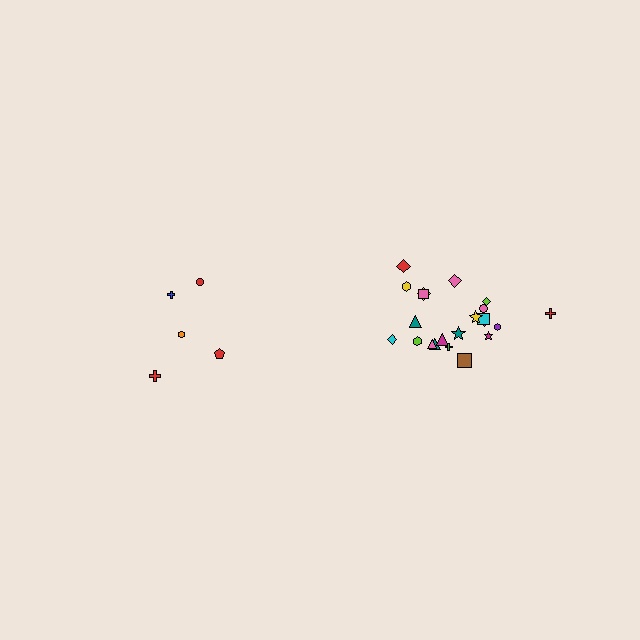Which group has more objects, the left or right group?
The right group.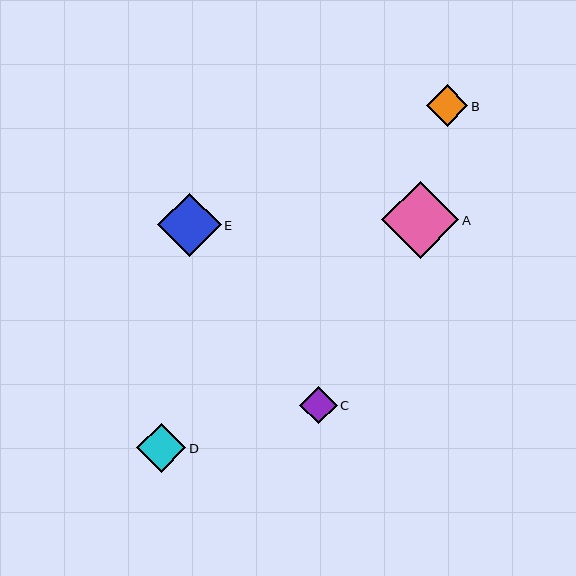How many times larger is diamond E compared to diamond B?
Diamond E is approximately 1.5 times the size of diamond B.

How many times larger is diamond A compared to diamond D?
Diamond A is approximately 1.6 times the size of diamond D.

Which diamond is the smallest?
Diamond C is the smallest with a size of approximately 38 pixels.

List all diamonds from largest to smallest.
From largest to smallest: A, E, D, B, C.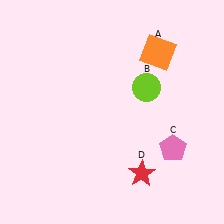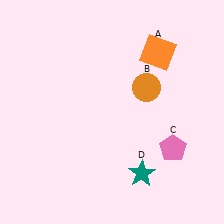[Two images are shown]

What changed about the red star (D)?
In Image 1, D is red. In Image 2, it changed to teal.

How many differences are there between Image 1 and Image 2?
There are 2 differences between the two images.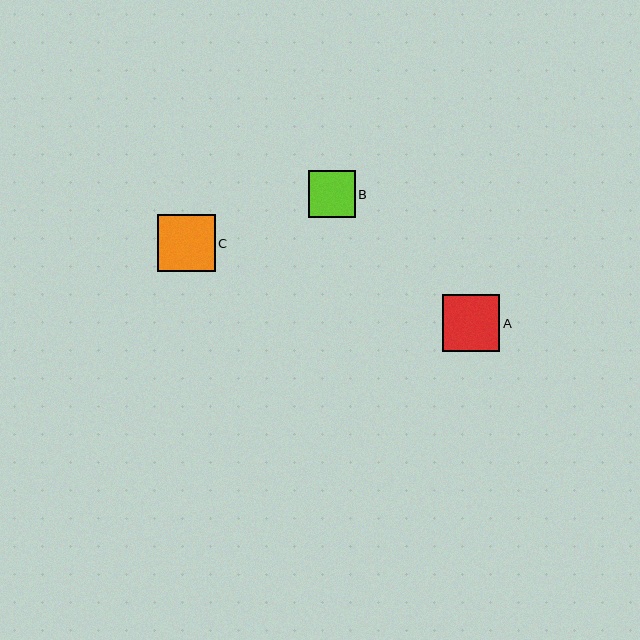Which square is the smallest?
Square B is the smallest with a size of approximately 47 pixels.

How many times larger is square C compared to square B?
Square C is approximately 1.2 times the size of square B.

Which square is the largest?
Square C is the largest with a size of approximately 58 pixels.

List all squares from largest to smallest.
From largest to smallest: C, A, B.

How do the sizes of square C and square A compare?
Square C and square A are approximately the same size.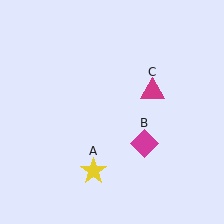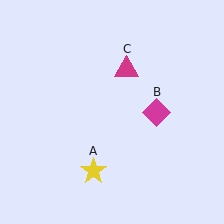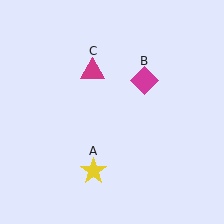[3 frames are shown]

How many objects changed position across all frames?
2 objects changed position: magenta diamond (object B), magenta triangle (object C).